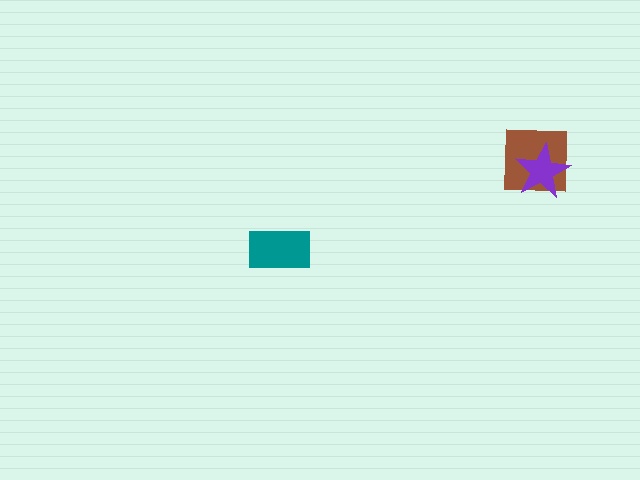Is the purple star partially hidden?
No, no other shape covers it.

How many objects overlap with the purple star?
1 object overlaps with the purple star.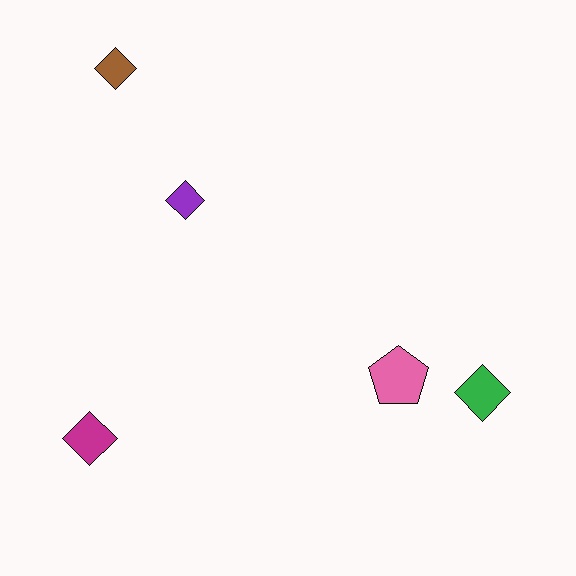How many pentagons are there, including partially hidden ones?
There is 1 pentagon.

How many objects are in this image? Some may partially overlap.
There are 5 objects.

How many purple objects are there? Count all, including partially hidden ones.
There is 1 purple object.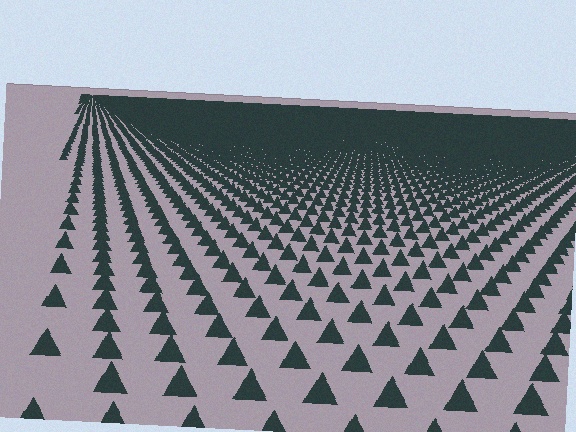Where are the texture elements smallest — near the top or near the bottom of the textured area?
Near the top.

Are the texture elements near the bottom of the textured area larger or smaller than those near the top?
Larger. Near the bottom, elements are closer to the viewer and appear at a bigger on-screen size.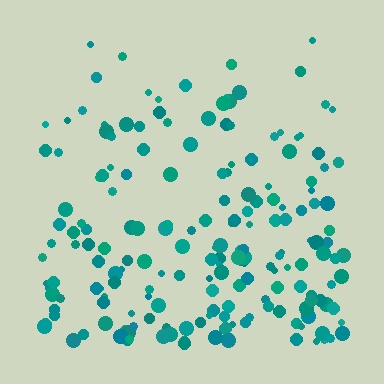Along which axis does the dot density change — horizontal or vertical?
Vertical.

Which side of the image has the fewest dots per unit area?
The top.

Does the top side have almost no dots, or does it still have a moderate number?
Still a moderate number, just noticeably fewer than the bottom.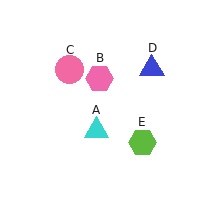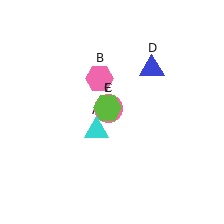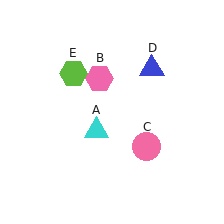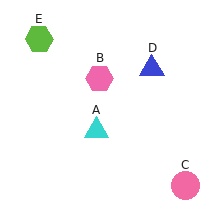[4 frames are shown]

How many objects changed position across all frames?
2 objects changed position: pink circle (object C), lime hexagon (object E).